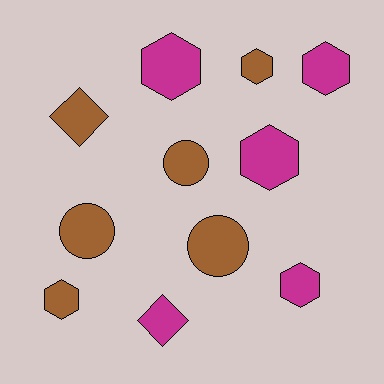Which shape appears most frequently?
Hexagon, with 6 objects.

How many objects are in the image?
There are 11 objects.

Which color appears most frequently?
Brown, with 6 objects.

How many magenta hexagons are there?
There are 4 magenta hexagons.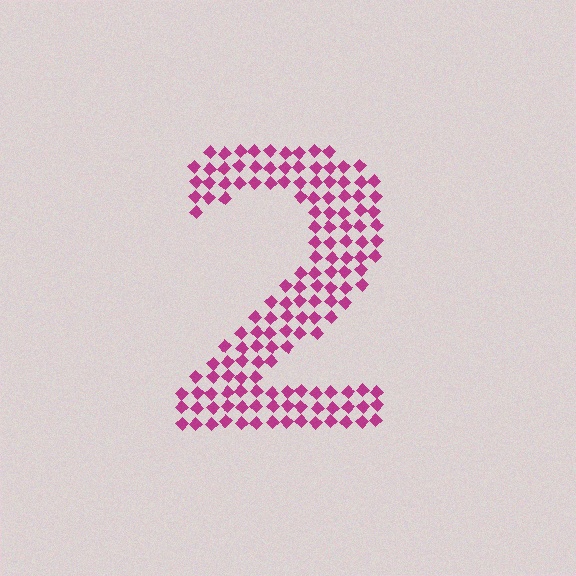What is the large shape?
The large shape is the digit 2.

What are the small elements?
The small elements are diamonds.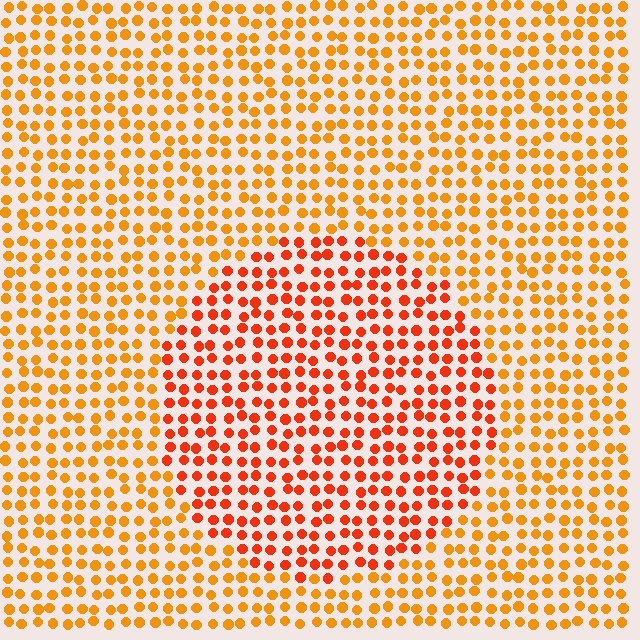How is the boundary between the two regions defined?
The boundary is defined purely by a slight shift in hue (about 27 degrees). Spacing, size, and orientation are identical on both sides.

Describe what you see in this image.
The image is filled with small orange elements in a uniform arrangement. A circle-shaped region is visible where the elements are tinted to a slightly different hue, forming a subtle color boundary.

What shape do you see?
I see a circle.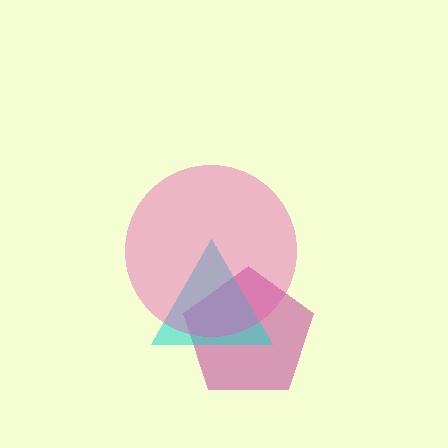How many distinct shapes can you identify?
There are 3 distinct shapes: a magenta pentagon, a cyan triangle, a pink circle.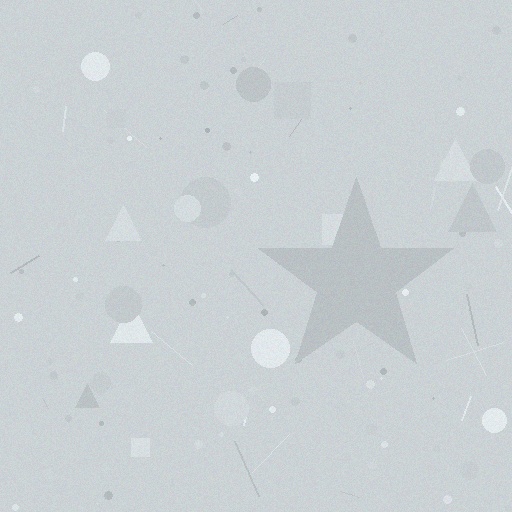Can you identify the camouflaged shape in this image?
The camouflaged shape is a star.